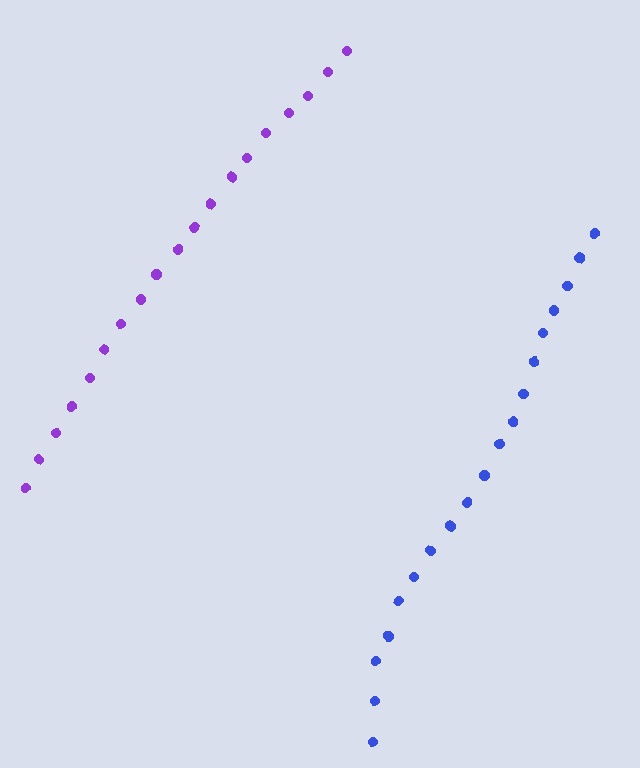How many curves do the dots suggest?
There are 2 distinct paths.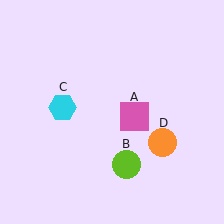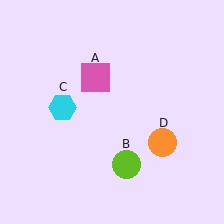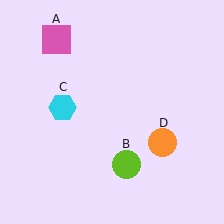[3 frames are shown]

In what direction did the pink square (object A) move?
The pink square (object A) moved up and to the left.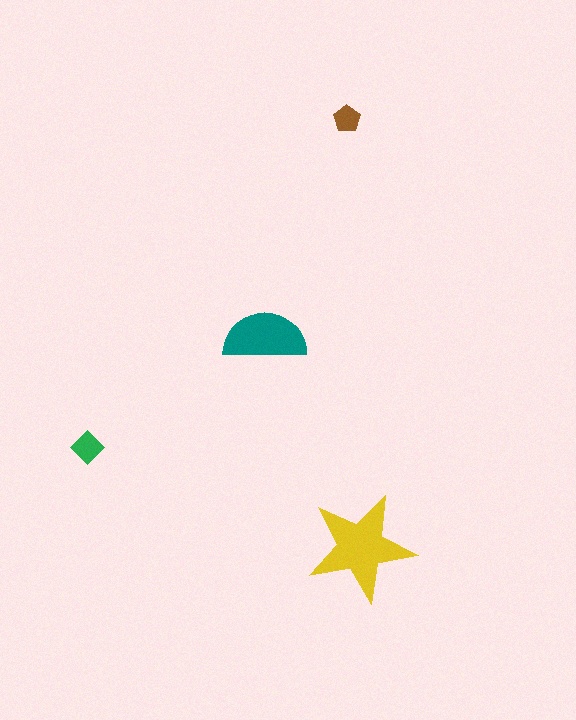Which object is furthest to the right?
The yellow star is rightmost.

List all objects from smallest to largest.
The brown pentagon, the green diamond, the teal semicircle, the yellow star.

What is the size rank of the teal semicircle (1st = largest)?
2nd.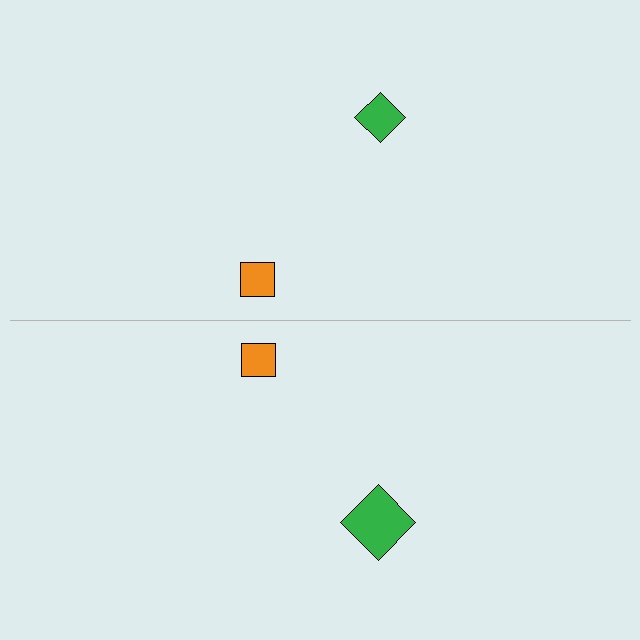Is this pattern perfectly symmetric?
No, the pattern is not perfectly symmetric. The green diamond on the bottom side has a different size than its mirror counterpart.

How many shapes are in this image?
There are 4 shapes in this image.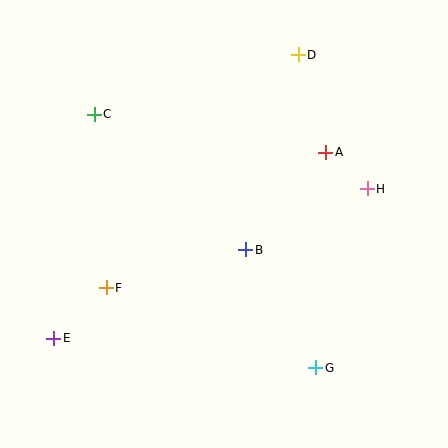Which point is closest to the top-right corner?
Point D is closest to the top-right corner.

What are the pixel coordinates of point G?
Point G is at (316, 368).